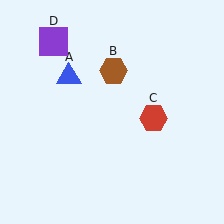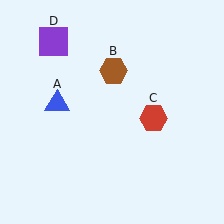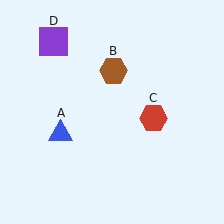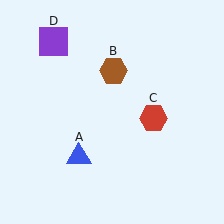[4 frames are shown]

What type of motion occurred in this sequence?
The blue triangle (object A) rotated counterclockwise around the center of the scene.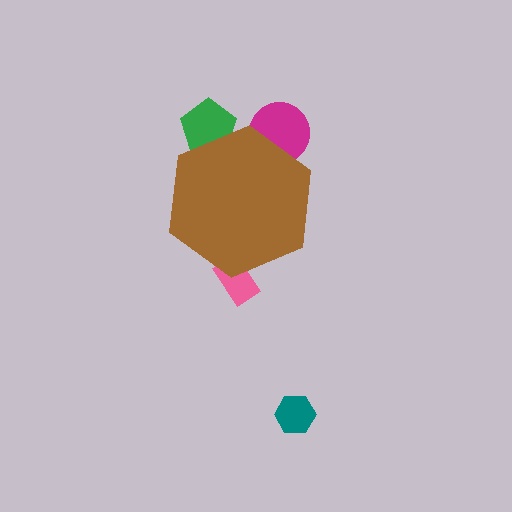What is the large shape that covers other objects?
A brown hexagon.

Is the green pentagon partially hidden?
Yes, the green pentagon is partially hidden behind the brown hexagon.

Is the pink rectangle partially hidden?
Yes, the pink rectangle is partially hidden behind the brown hexagon.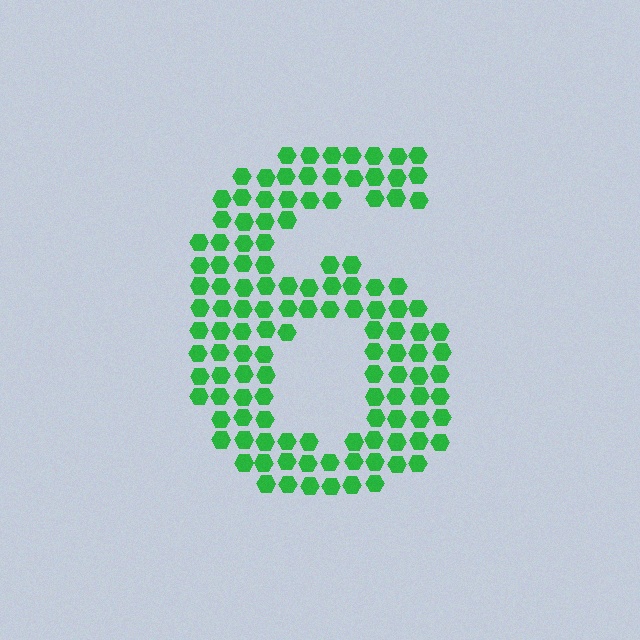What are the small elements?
The small elements are hexagons.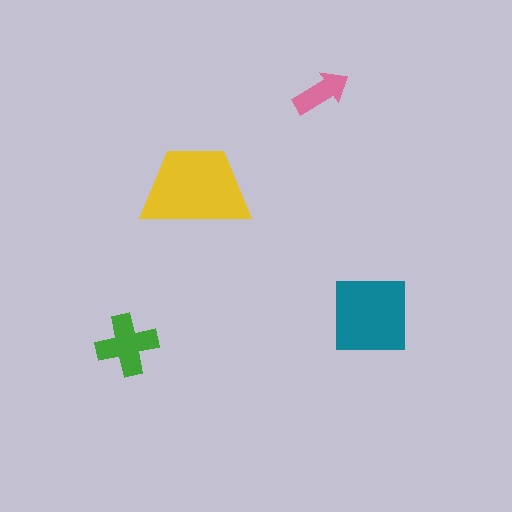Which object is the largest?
The yellow trapezoid.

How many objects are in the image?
There are 4 objects in the image.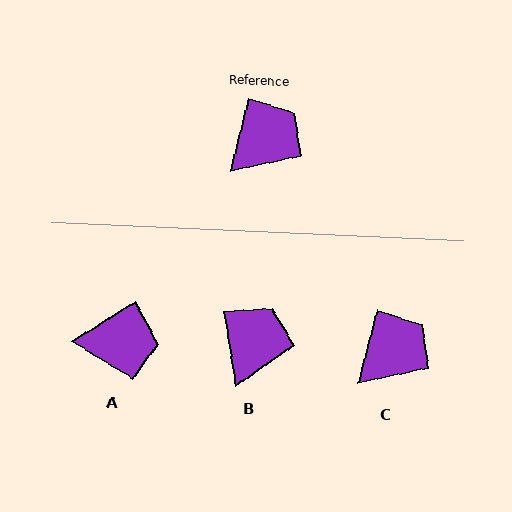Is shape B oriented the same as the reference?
No, it is off by about 23 degrees.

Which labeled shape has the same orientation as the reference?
C.